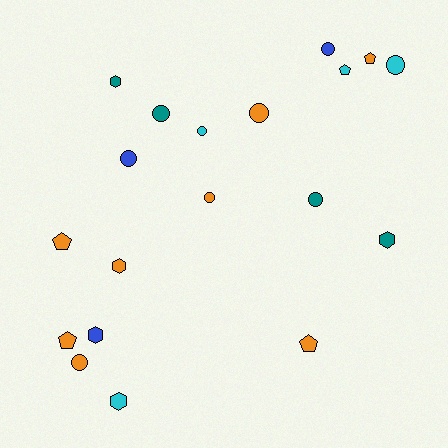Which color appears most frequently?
Orange, with 8 objects.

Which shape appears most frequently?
Circle, with 9 objects.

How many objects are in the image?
There are 19 objects.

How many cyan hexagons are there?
There is 1 cyan hexagon.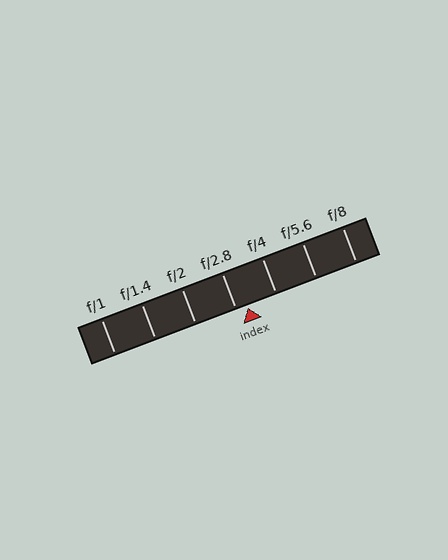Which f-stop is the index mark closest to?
The index mark is closest to f/2.8.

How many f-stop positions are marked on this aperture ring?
There are 7 f-stop positions marked.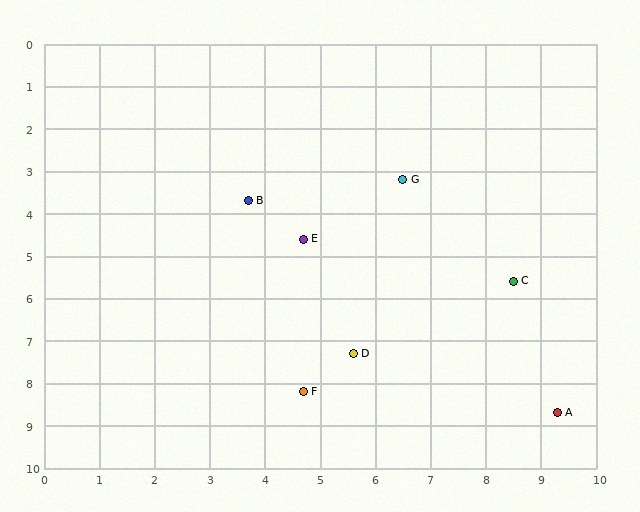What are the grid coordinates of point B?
Point B is at approximately (3.7, 3.7).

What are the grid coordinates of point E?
Point E is at approximately (4.7, 4.6).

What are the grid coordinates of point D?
Point D is at approximately (5.6, 7.3).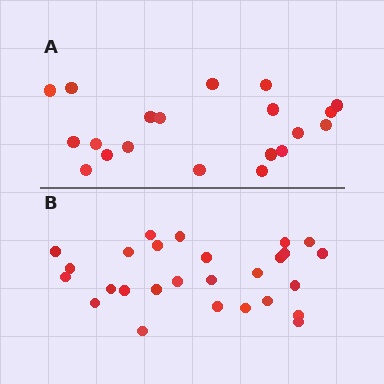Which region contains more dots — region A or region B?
Region B (the bottom region) has more dots.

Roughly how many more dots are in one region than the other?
Region B has roughly 8 or so more dots than region A.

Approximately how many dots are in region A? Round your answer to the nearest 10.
About 20 dots.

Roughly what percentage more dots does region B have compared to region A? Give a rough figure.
About 35% more.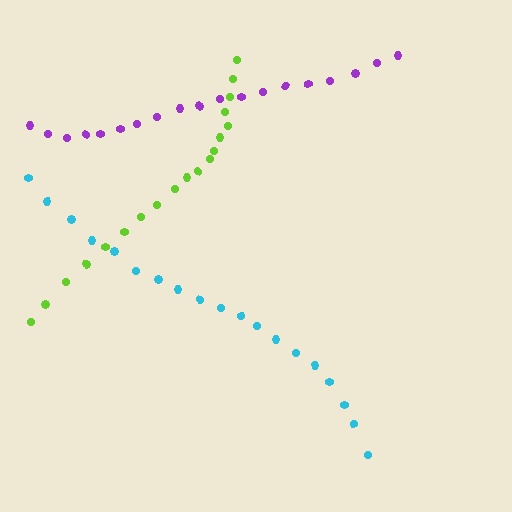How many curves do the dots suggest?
There are 3 distinct paths.